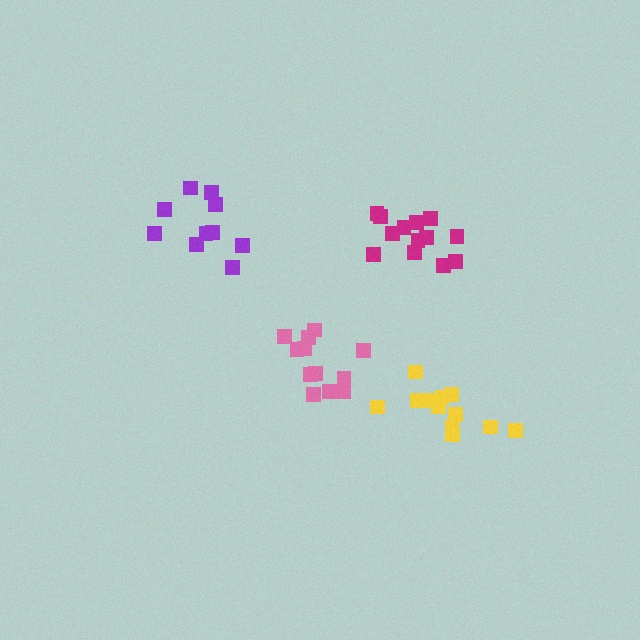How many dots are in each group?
Group 1: 12 dots, Group 2: 10 dots, Group 3: 13 dots, Group 4: 13 dots (48 total).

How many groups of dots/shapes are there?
There are 4 groups.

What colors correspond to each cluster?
The clusters are colored: yellow, purple, pink, magenta.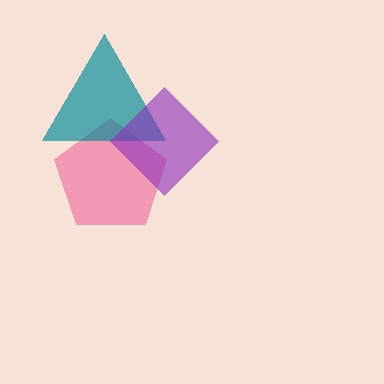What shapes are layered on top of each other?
The layered shapes are: a pink pentagon, a teal triangle, a purple diamond.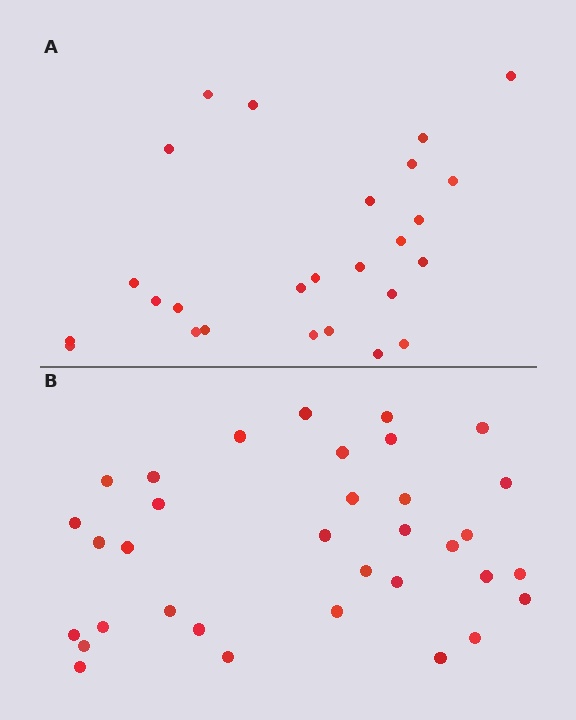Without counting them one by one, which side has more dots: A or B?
Region B (the bottom region) has more dots.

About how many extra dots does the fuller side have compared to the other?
Region B has roughly 8 or so more dots than region A.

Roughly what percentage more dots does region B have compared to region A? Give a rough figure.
About 30% more.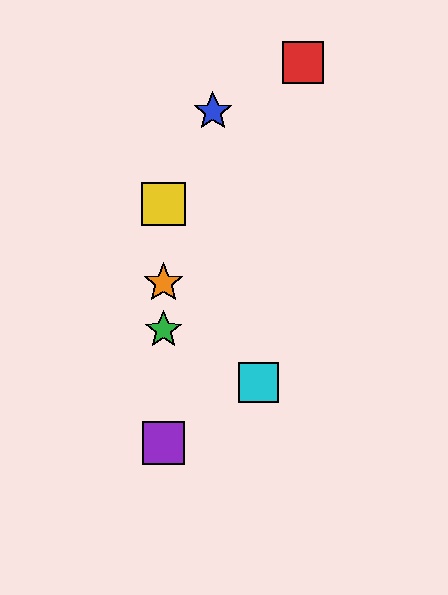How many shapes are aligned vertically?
4 shapes (the green star, the yellow square, the purple square, the orange star) are aligned vertically.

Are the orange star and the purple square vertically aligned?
Yes, both are at x≈163.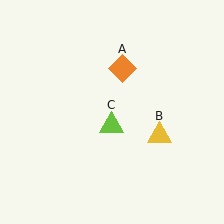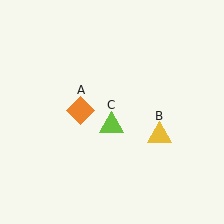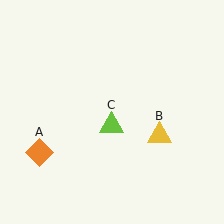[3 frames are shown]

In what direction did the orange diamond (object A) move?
The orange diamond (object A) moved down and to the left.